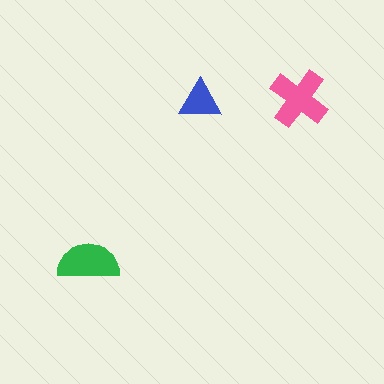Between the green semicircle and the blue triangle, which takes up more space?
The green semicircle.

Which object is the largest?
The pink cross.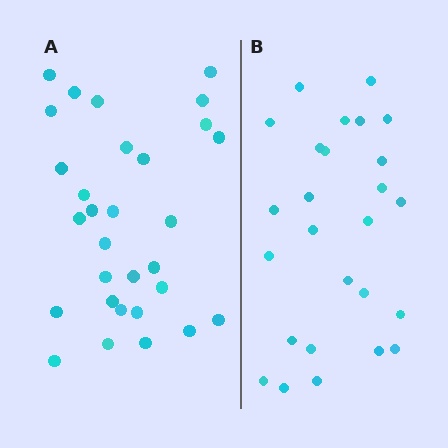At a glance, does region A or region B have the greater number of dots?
Region A (the left region) has more dots.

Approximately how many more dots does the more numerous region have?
Region A has about 4 more dots than region B.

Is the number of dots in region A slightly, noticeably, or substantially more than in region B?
Region A has only slightly more — the two regions are fairly close. The ratio is roughly 1.2 to 1.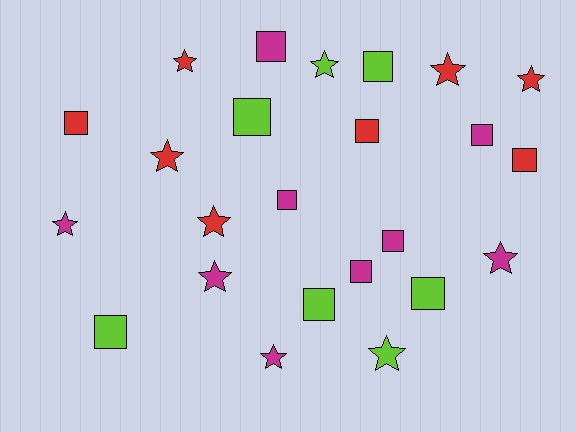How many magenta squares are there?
There are 5 magenta squares.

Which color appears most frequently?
Magenta, with 9 objects.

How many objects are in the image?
There are 24 objects.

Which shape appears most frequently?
Square, with 13 objects.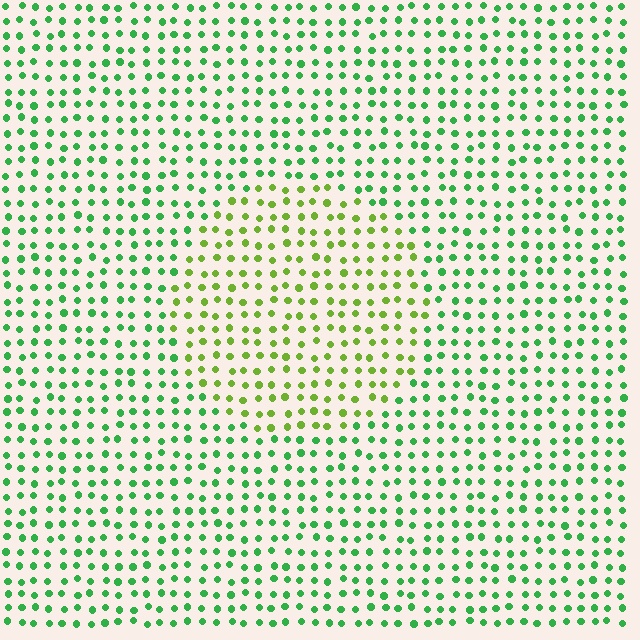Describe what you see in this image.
The image is filled with small green elements in a uniform arrangement. A circle-shaped region is visible where the elements are tinted to a slightly different hue, forming a subtle color boundary.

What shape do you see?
I see a circle.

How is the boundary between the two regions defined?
The boundary is defined purely by a slight shift in hue (about 39 degrees). Spacing, size, and orientation are identical on both sides.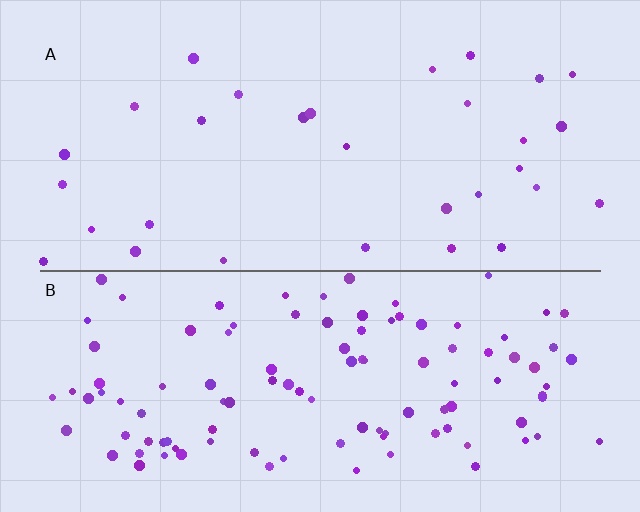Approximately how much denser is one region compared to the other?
Approximately 3.6× — region B over region A.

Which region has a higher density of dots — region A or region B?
B (the bottom).